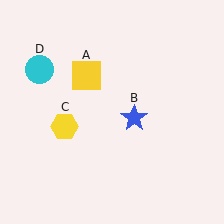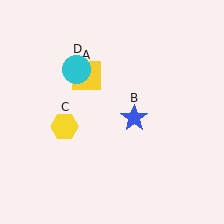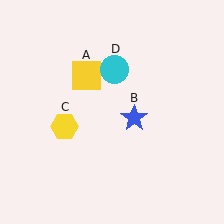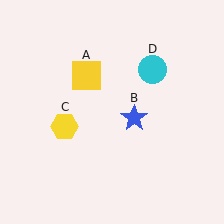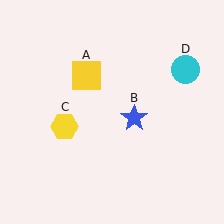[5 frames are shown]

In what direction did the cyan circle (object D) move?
The cyan circle (object D) moved right.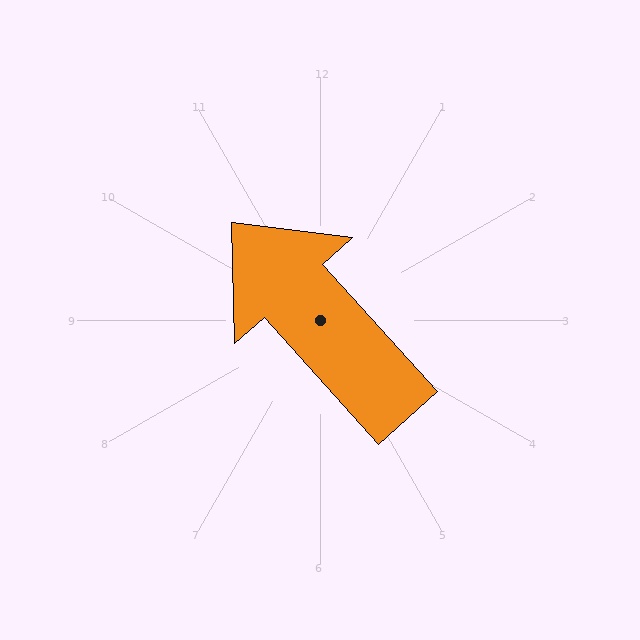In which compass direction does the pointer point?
Northwest.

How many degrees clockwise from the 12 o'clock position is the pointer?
Approximately 318 degrees.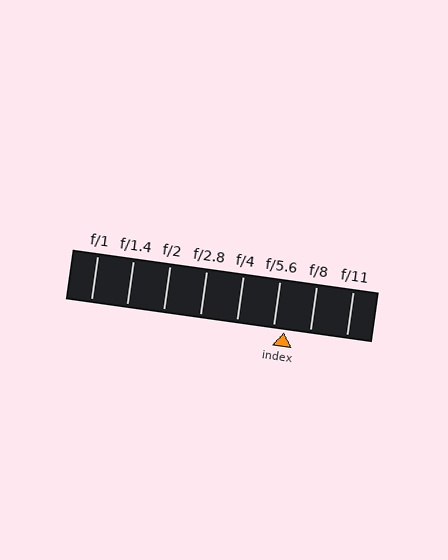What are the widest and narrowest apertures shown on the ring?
The widest aperture shown is f/1 and the narrowest is f/11.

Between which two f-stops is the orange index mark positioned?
The index mark is between f/5.6 and f/8.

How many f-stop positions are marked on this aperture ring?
There are 8 f-stop positions marked.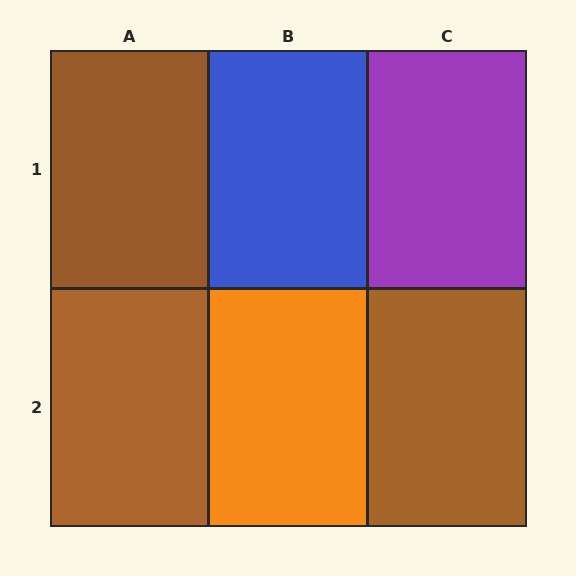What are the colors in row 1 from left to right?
Brown, blue, purple.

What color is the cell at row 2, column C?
Brown.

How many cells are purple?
1 cell is purple.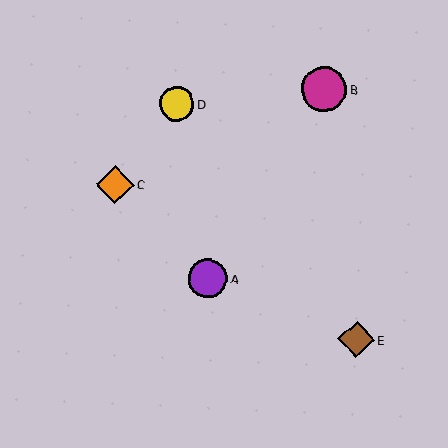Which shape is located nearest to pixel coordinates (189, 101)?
The yellow circle (labeled D) at (177, 104) is nearest to that location.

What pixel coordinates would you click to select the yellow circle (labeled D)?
Click at (177, 104) to select the yellow circle D.